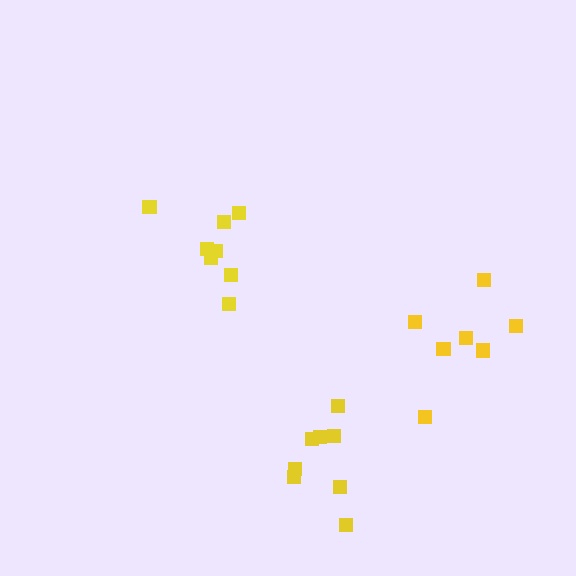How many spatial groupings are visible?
There are 3 spatial groupings.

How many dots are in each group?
Group 1: 7 dots, Group 2: 8 dots, Group 3: 8 dots (23 total).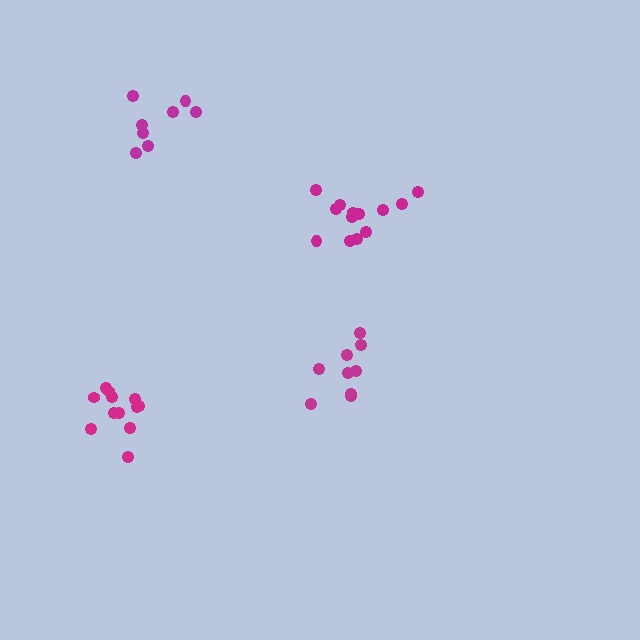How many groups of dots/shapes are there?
There are 4 groups.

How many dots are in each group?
Group 1: 9 dots, Group 2: 13 dots, Group 3: 8 dots, Group 4: 12 dots (42 total).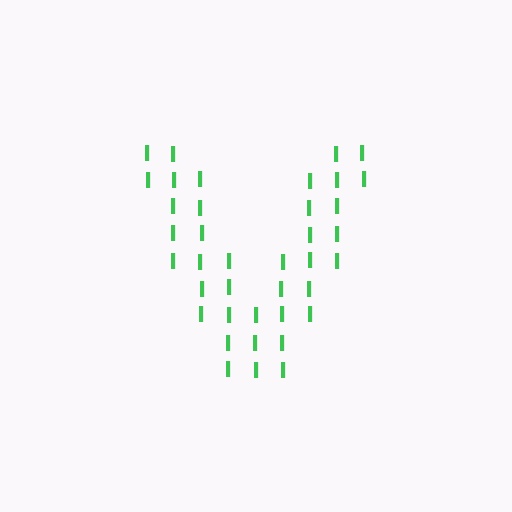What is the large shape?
The large shape is the letter V.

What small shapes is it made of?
It is made of small letter I's.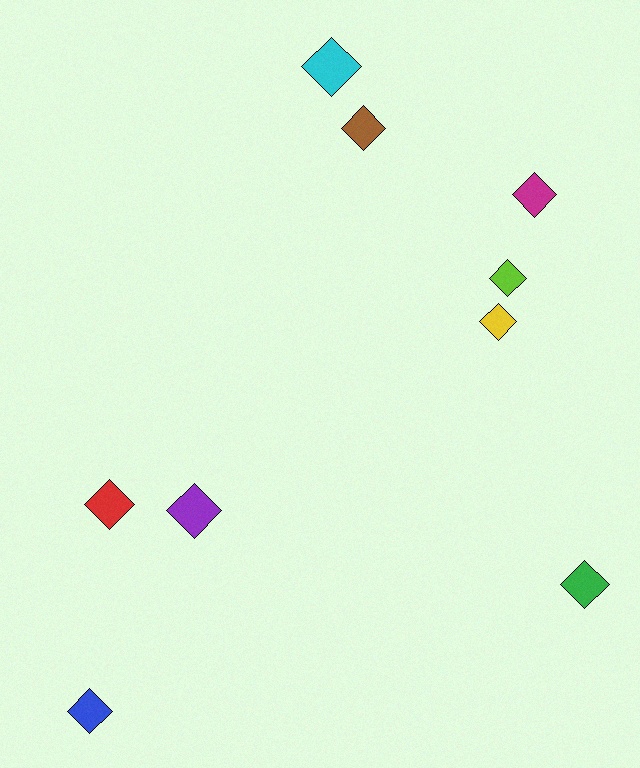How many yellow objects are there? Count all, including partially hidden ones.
There is 1 yellow object.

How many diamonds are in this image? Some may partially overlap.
There are 9 diamonds.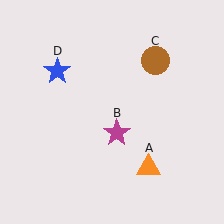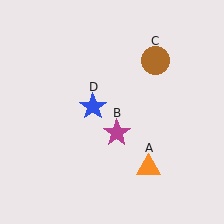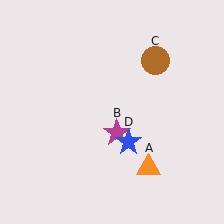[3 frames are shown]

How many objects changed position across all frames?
1 object changed position: blue star (object D).